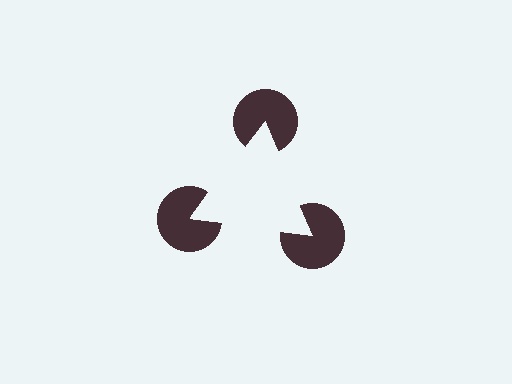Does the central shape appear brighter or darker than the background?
It typically appears slightly brighter than the background, even though no actual brightness change is drawn.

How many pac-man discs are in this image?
There are 3 — one at each vertex of the illusory triangle.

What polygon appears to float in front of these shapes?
An illusory triangle — its edges are inferred from the aligned wedge cuts in the pac-man discs, not physically drawn.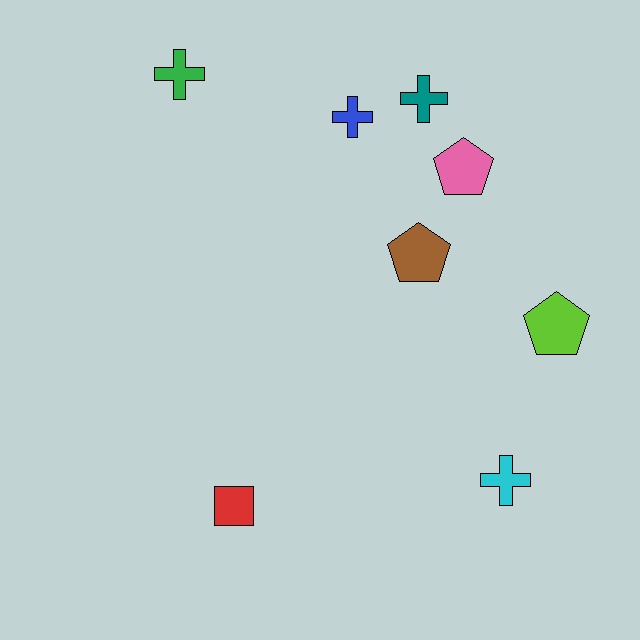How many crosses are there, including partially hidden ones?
There are 4 crosses.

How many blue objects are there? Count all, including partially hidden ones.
There is 1 blue object.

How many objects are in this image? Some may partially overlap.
There are 8 objects.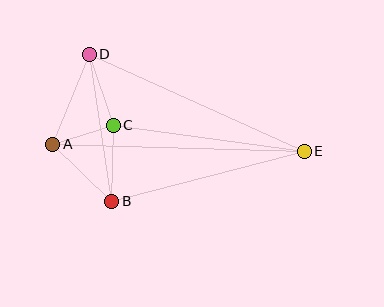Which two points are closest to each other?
Points A and C are closest to each other.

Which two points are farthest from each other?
Points A and E are farthest from each other.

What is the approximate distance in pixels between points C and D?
The distance between C and D is approximately 75 pixels.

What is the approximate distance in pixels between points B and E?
The distance between B and E is approximately 199 pixels.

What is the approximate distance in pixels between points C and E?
The distance between C and E is approximately 193 pixels.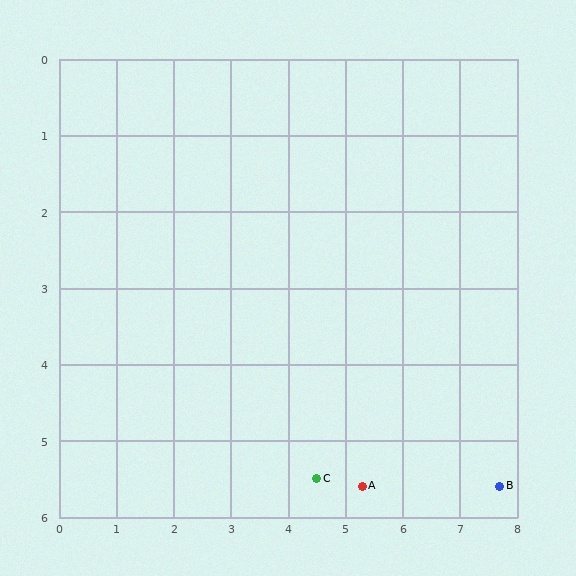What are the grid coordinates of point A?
Point A is at approximately (5.3, 5.6).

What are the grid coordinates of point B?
Point B is at approximately (7.7, 5.6).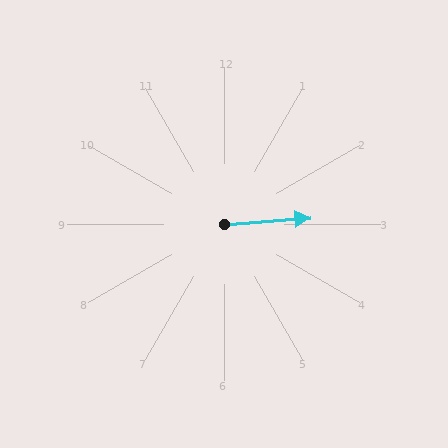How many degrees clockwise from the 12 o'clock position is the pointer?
Approximately 86 degrees.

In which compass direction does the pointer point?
East.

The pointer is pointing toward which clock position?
Roughly 3 o'clock.